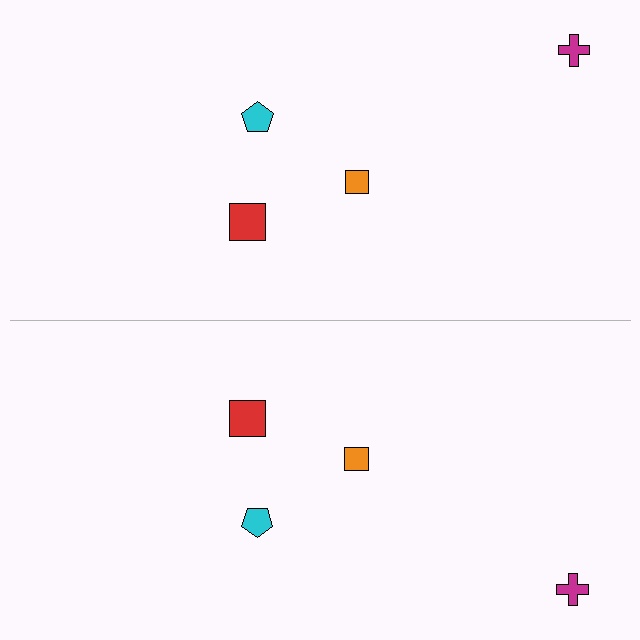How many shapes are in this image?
There are 8 shapes in this image.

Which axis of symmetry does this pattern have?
The pattern has a horizontal axis of symmetry running through the center of the image.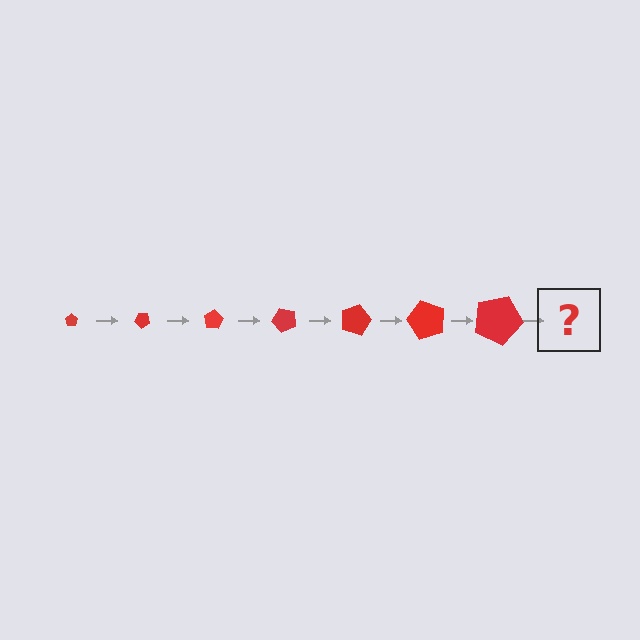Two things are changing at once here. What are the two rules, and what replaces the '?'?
The two rules are that the pentagon grows larger each step and it rotates 40 degrees each step. The '?' should be a pentagon, larger than the previous one and rotated 280 degrees from the start.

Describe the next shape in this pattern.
It should be a pentagon, larger than the previous one and rotated 280 degrees from the start.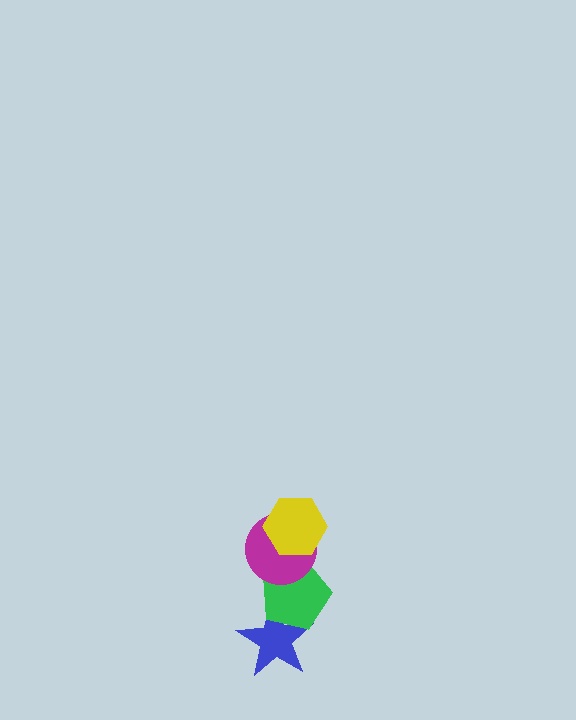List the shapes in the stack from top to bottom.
From top to bottom: the yellow hexagon, the magenta circle, the green pentagon, the blue star.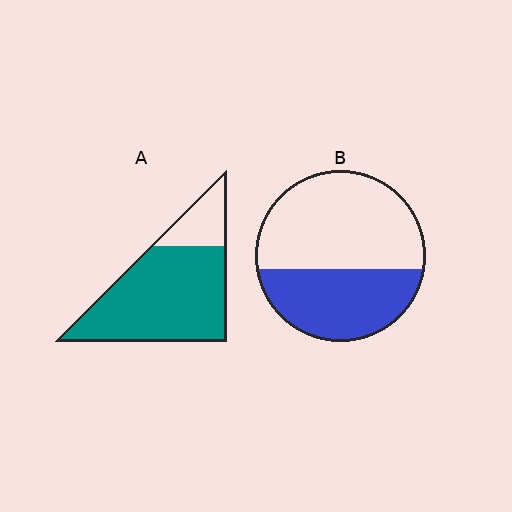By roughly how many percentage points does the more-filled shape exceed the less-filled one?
By roughly 40 percentage points (A over B).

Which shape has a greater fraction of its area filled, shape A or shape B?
Shape A.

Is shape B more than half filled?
No.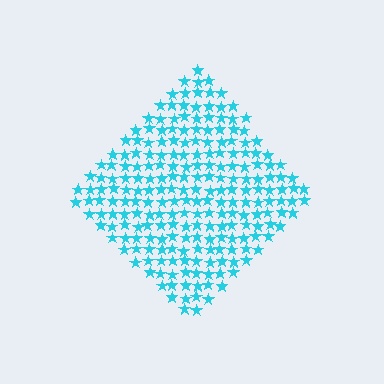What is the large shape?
The large shape is a diamond.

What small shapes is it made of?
It is made of small stars.